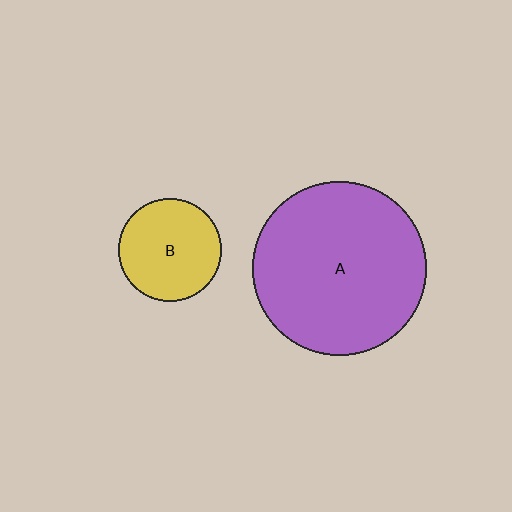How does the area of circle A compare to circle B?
Approximately 2.9 times.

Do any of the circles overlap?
No, none of the circles overlap.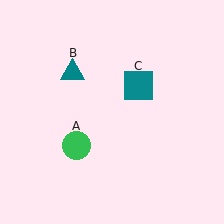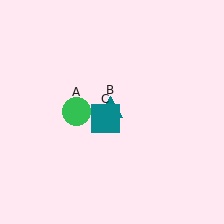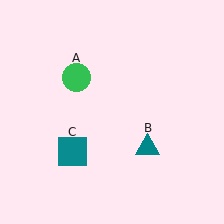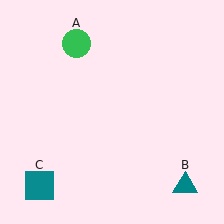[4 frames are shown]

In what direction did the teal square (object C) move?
The teal square (object C) moved down and to the left.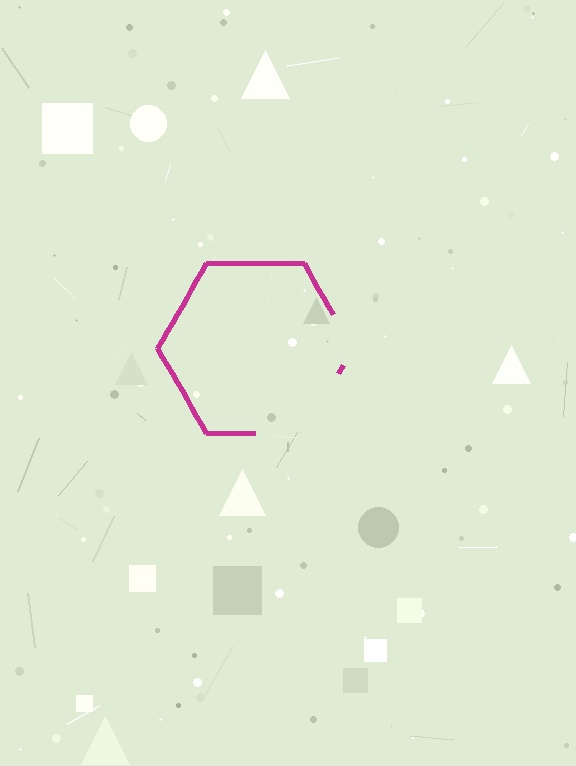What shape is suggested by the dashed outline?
The dashed outline suggests a hexagon.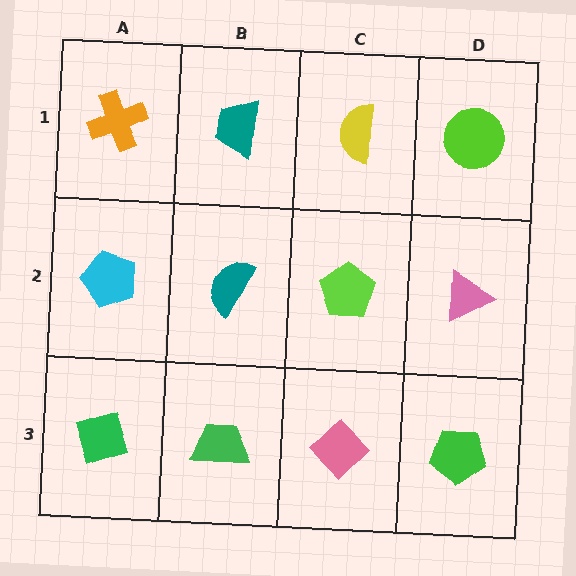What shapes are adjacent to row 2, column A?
An orange cross (row 1, column A), a green diamond (row 3, column A), a teal semicircle (row 2, column B).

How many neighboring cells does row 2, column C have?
4.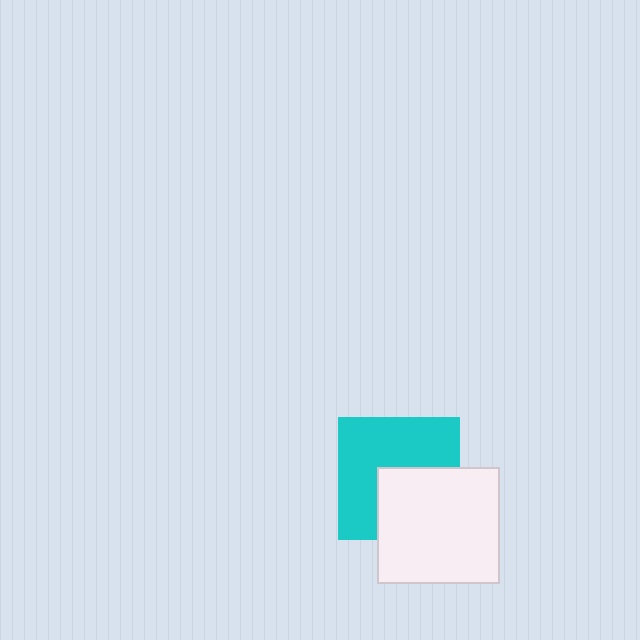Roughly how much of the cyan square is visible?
About half of it is visible (roughly 60%).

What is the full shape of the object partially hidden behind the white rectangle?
The partially hidden object is a cyan square.